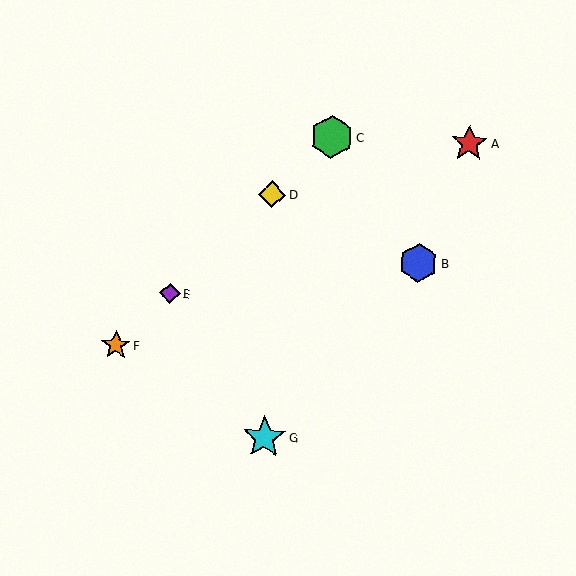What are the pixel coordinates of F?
Object F is at (116, 345).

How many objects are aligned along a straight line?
4 objects (C, D, E, F) are aligned along a straight line.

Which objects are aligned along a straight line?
Objects C, D, E, F are aligned along a straight line.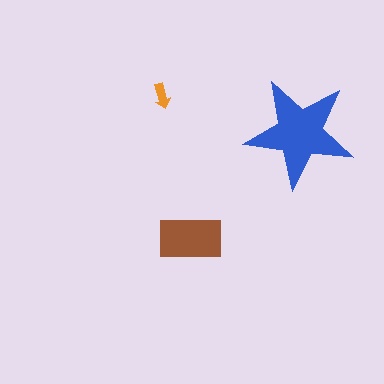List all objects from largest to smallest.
The blue star, the brown rectangle, the orange arrow.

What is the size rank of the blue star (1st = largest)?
1st.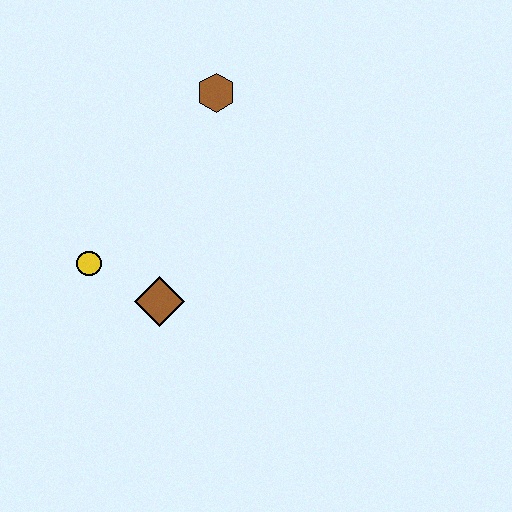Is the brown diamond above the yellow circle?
No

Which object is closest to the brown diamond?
The yellow circle is closest to the brown diamond.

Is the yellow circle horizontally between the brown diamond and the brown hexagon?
No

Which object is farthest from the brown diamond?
The brown hexagon is farthest from the brown diamond.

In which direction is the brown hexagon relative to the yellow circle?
The brown hexagon is above the yellow circle.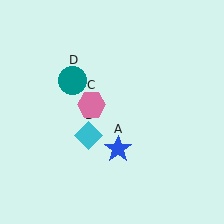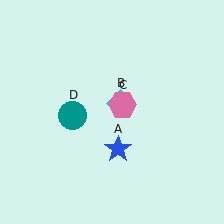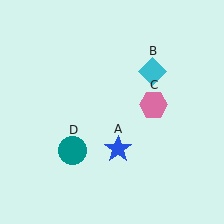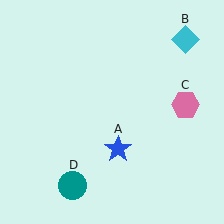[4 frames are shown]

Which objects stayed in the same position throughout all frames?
Blue star (object A) remained stationary.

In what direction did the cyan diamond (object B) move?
The cyan diamond (object B) moved up and to the right.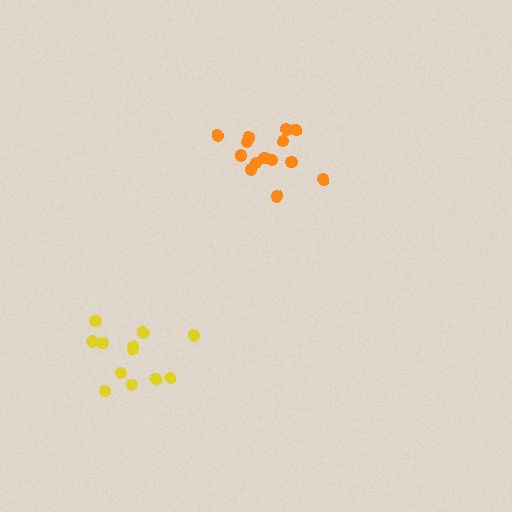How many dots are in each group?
Group 1: 14 dots, Group 2: 12 dots (26 total).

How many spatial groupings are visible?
There are 2 spatial groupings.